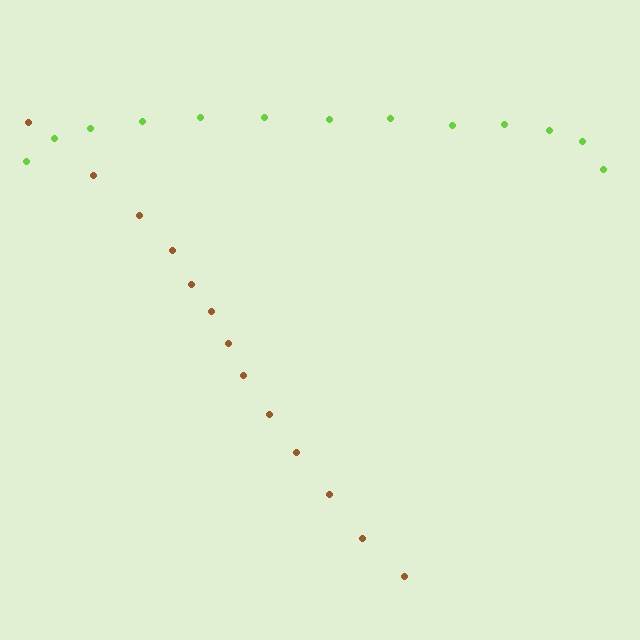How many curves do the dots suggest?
There are 2 distinct paths.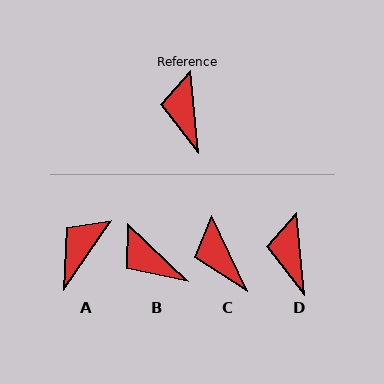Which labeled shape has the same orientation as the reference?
D.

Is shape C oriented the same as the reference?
No, it is off by about 20 degrees.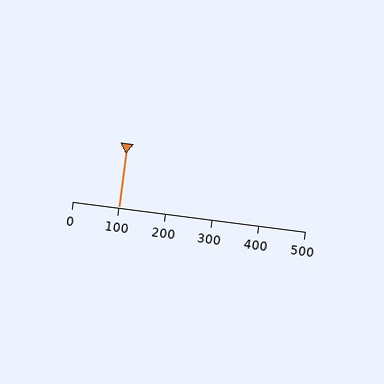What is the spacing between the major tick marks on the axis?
The major ticks are spaced 100 apart.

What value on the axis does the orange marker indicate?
The marker indicates approximately 100.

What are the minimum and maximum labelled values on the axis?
The axis runs from 0 to 500.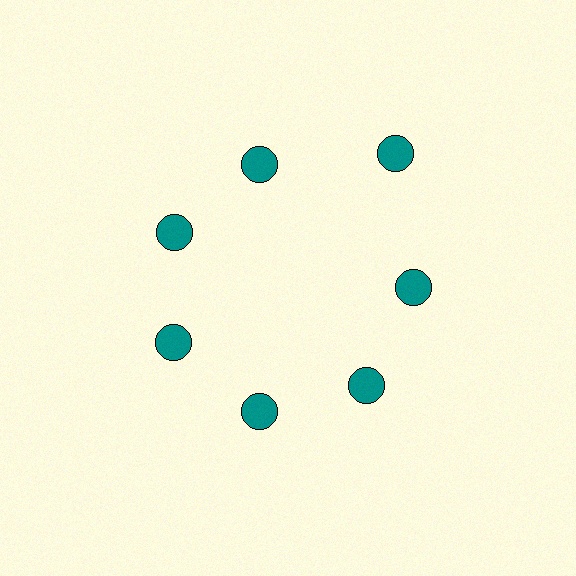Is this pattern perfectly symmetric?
No. The 7 teal circles are arranged in a ring, but one element near the 1 o'clock position is pushed outward from the center, breaking the 7-fold rotational symmetry.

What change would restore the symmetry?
The symmetry would be restored by moving it inward, back onto the ring so that all 7 circles sit at equal angles and equal distance from the center.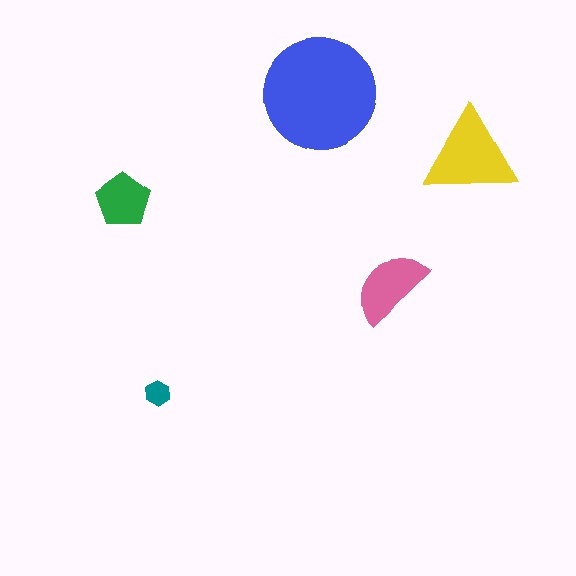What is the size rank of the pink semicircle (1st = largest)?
3rd.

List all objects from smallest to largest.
The teal hexagon, the green pentagon, the pink semicircle, the yellow triangle, the blue circle.